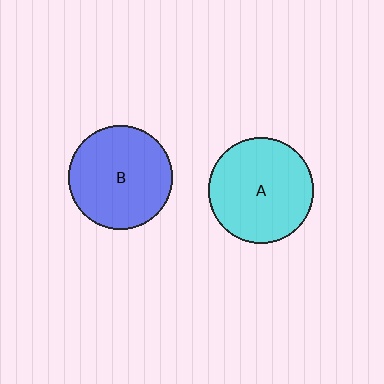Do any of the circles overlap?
No, none of the circles overlap.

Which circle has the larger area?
Circle A (cyan).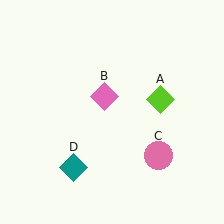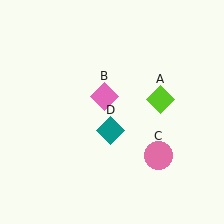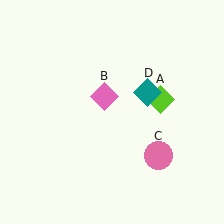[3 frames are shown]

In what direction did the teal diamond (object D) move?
The teal diamond (object D) moved up and to the right.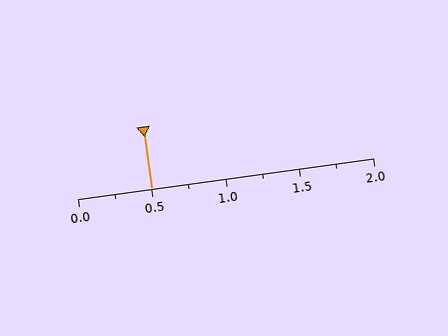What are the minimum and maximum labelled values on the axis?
The axis runs from 0.0 to 2.0.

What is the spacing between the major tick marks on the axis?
The major ticks are spaced 0.5 apart.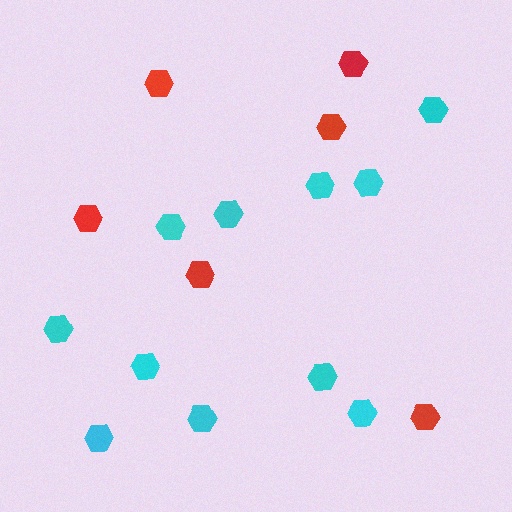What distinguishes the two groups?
There are 2 groups: one group of red hexagons (6) and one group of cyan hexagons (11).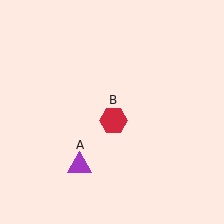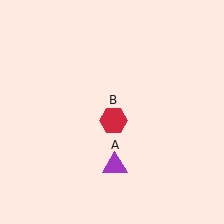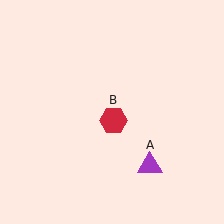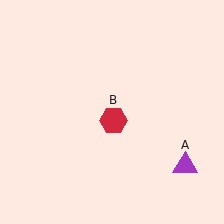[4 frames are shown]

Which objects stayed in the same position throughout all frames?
Red hexagon (object B) remained stationary.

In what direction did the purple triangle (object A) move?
The purple triangle (object A) moved right.